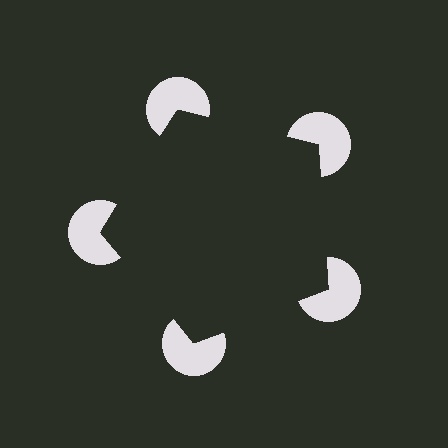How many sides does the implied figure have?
5 sides.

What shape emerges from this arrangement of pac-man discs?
An illusory pentagon — its edges are inferred from the aligned wedge cuts in the pac-man discs, not physically drawn.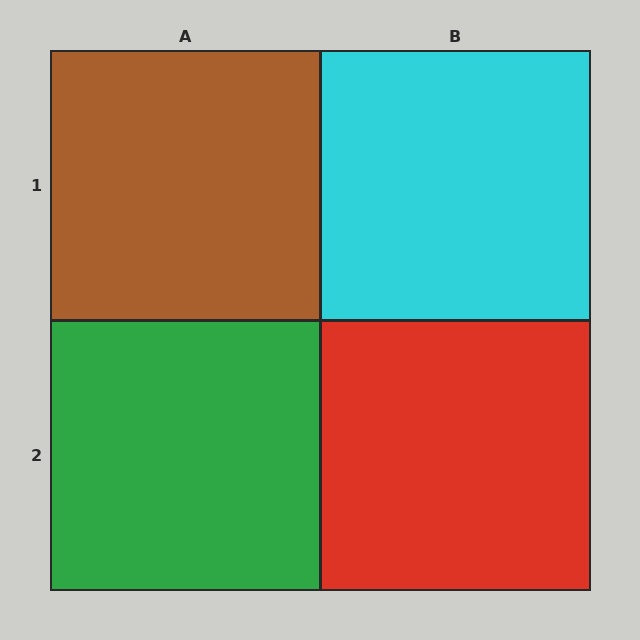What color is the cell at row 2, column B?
Red.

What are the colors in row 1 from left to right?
Brown, cyan.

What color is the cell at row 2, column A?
Green.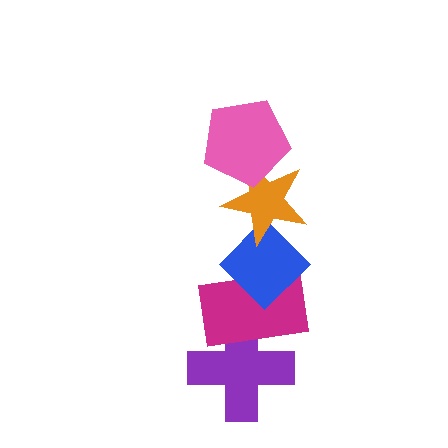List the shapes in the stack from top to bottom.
From top to bottom: the pink pentagon, the orange star, the blue diamond, the magenta rectangle, the purple cross.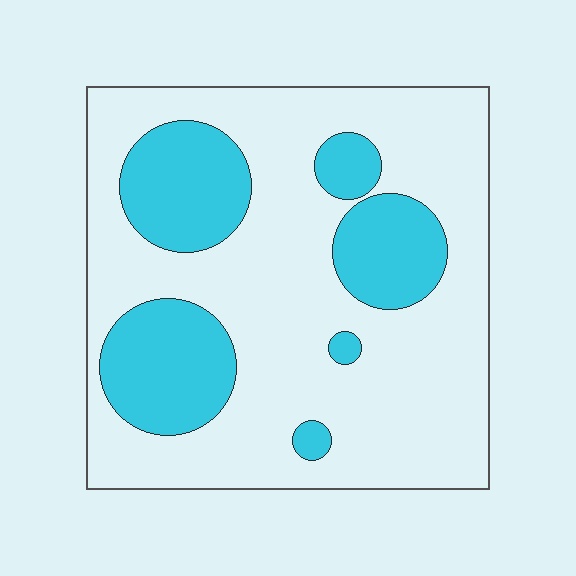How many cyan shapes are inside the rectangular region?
6.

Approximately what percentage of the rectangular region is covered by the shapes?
Approximately 30%.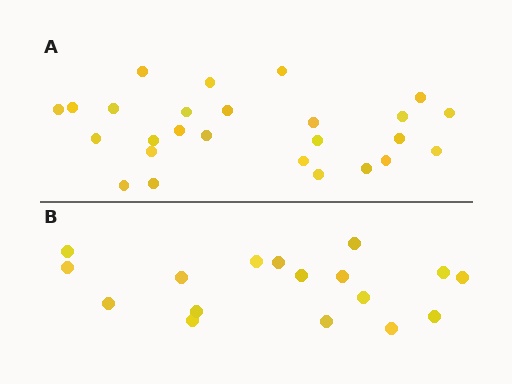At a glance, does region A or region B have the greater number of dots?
Region A (the top region) has more dots.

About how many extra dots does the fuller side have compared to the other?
Region A has roughly 8 or so more dots than region B.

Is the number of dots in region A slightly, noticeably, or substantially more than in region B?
Region A has substantially more. The ratio is roughly 1.5 to 1.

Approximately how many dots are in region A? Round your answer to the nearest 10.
About 30 dots. (The exact count is 26, which rounds to 30.)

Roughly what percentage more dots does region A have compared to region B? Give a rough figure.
About 55% more.